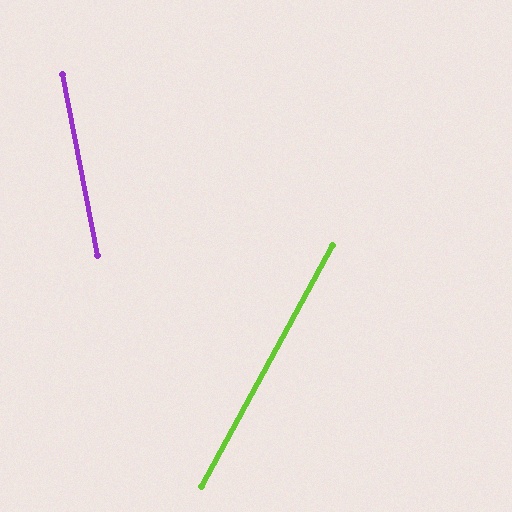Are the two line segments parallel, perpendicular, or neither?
Neither parallel nor perpendicular — they differ by about 39°.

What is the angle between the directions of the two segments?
Approximately 39 degrees.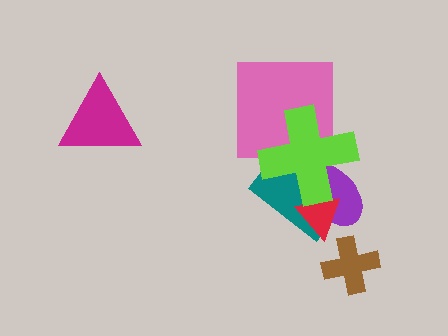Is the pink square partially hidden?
Yes, it is partially covered by another shape.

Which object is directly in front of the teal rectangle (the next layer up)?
The purple ellipse is directly in front of the teal rectangle.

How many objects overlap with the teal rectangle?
3 objects overlap with the teal rectangle.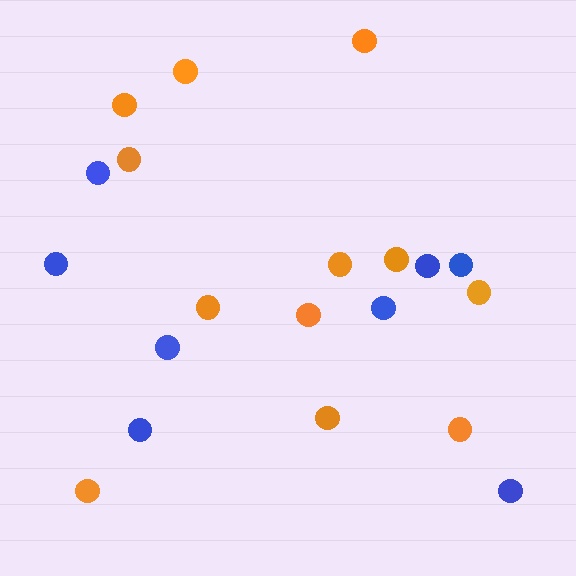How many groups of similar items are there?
There are 2 groups: one group of blue circles (8) and one group of orange circles (12).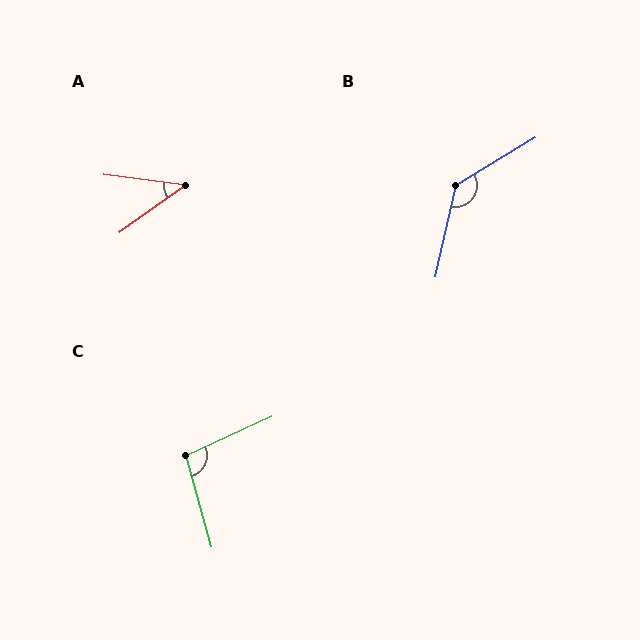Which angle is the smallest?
A, at approximately 43 degrees.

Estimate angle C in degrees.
Approximately 99 degrees.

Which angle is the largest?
B, at approximately 134 degrees.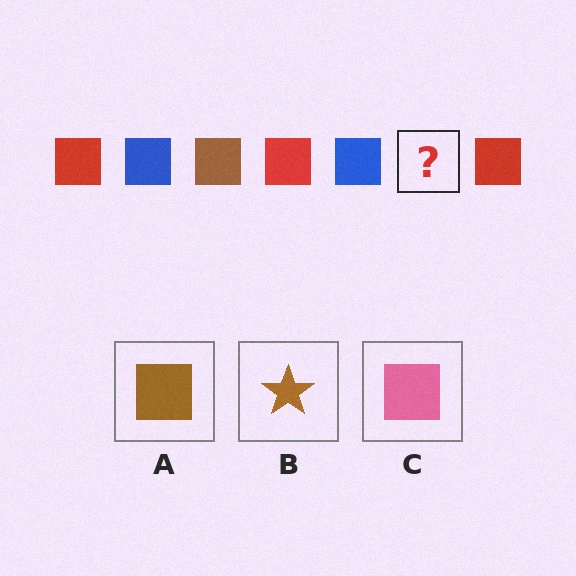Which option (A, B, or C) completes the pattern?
A.